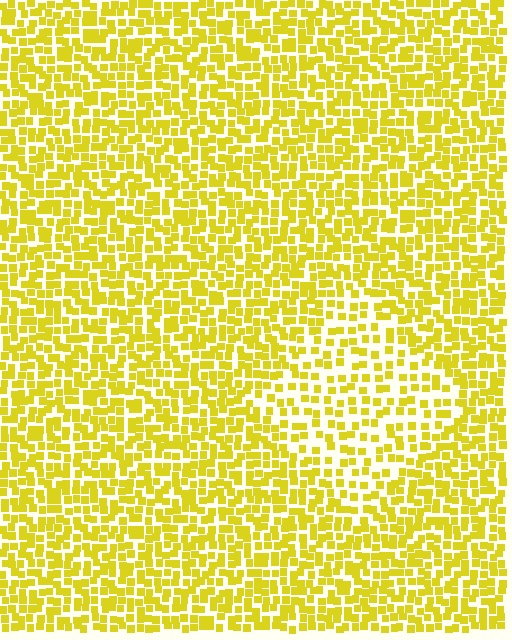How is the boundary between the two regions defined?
The boundary is defined by a change in element density (approximately 1.8x ratio). All elements are the same color, size, and shape.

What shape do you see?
I see a diamond.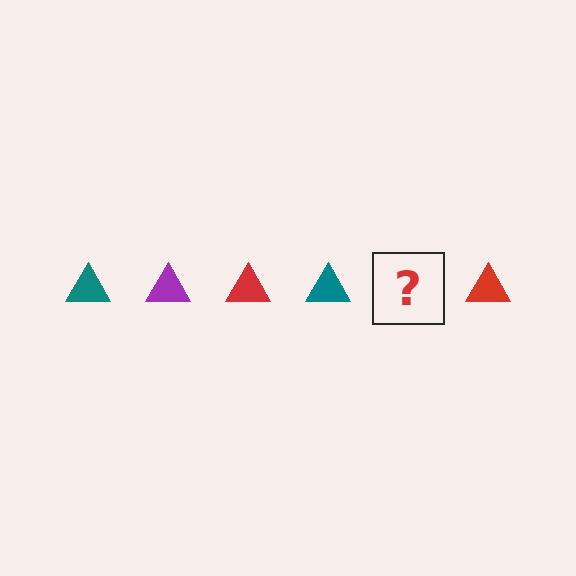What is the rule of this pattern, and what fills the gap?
The rule is that the pattern cycles through teal, purple, red triangles. The gap should be filled with a purple triangle.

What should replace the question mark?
The question mark should be replaced with a purple triangle.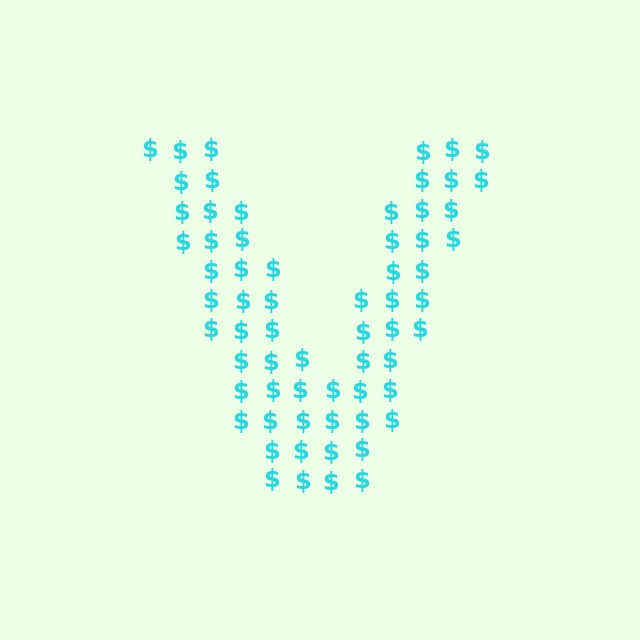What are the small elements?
The small elements are dollar signs.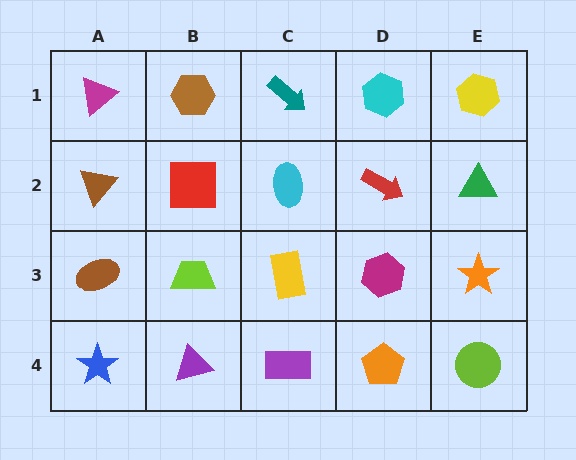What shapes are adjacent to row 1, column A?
A brown triangle (row 2, column A), a brown hexagon (row 1, column B).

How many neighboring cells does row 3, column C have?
4.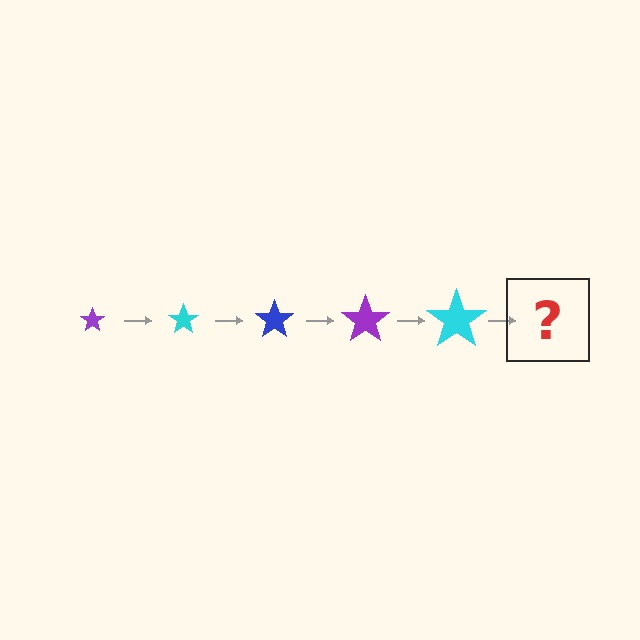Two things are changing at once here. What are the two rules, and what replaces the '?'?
The two rules are that the star grows larger each step and the color cycles through purple, cyan, and blue. The '?' should be a blue star, larger than the previous one.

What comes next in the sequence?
The next element should be a blue star, larger than the previous one.